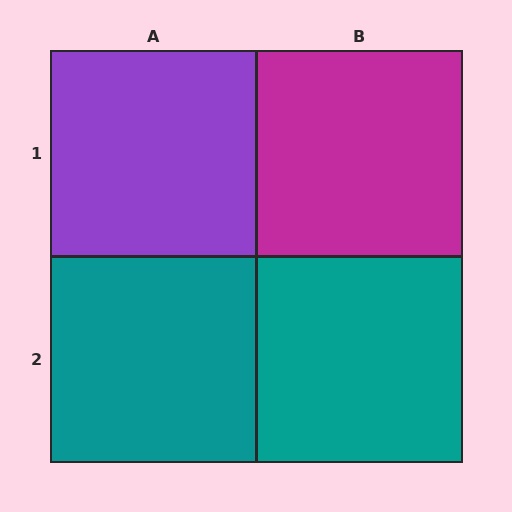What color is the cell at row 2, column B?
Teal.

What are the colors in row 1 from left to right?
Purple, magenta.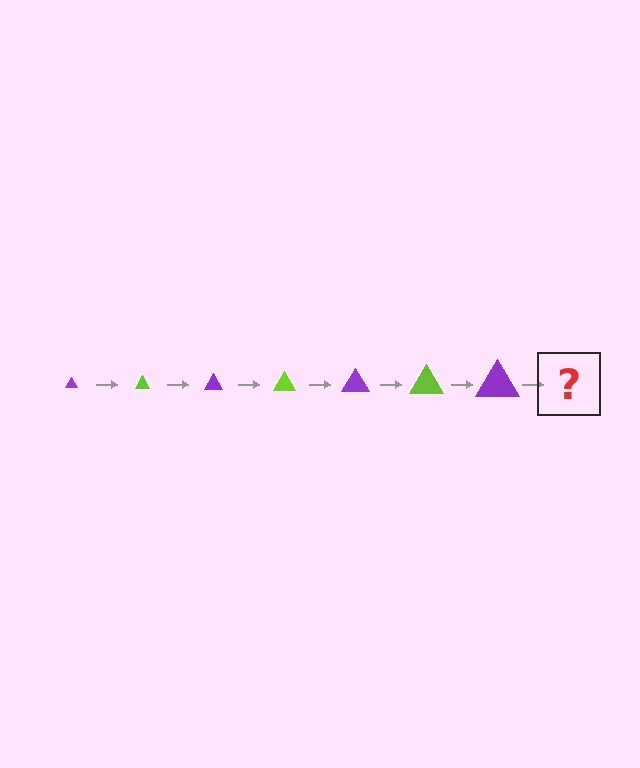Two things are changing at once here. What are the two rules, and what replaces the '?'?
The two rules are that the triangle grows larger each step and the color cycles through purple and lime. The '?' should be a lime triangle, larger than the previous one.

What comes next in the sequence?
The next element should be a lime triangle, larger than the previous one.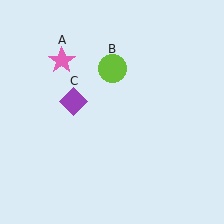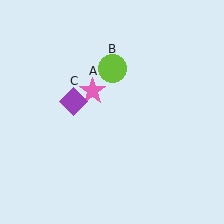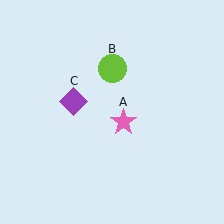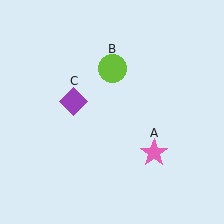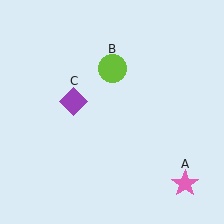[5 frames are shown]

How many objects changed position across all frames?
1 object changed position: pink star (object A).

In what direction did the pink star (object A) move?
The pink star (object A) moved down and to the right.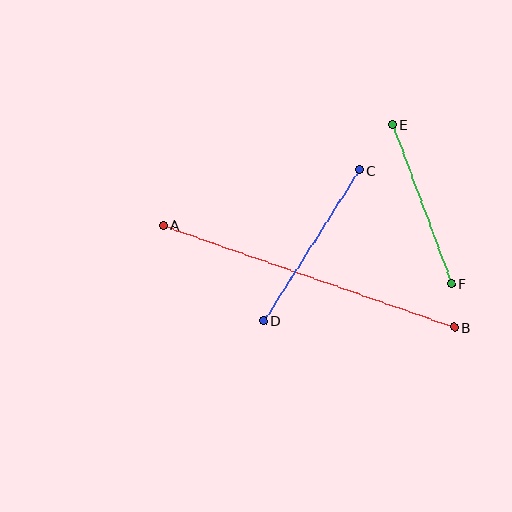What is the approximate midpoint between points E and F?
The midpoint is at approximately (422, 204) pixels.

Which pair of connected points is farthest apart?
Points A and B are farthest apart.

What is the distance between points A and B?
The distance is approximately 308 pixels.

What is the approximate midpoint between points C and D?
The midpoint is at approximately (311, 245) pixels.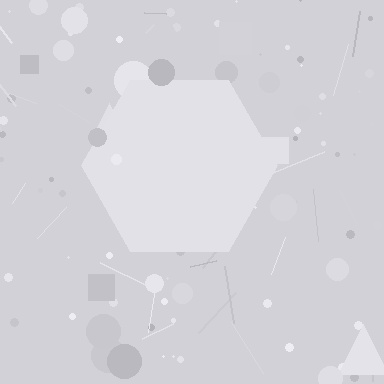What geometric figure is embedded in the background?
A hexagon is embedded in the background.